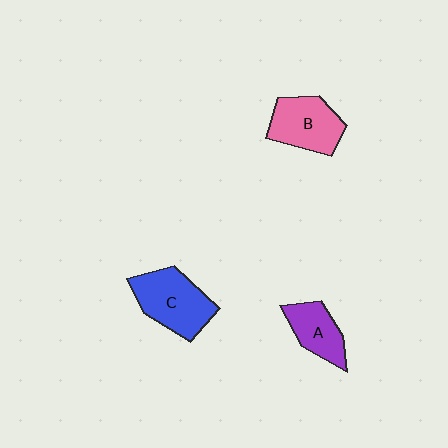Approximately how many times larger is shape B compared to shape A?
Approximately 1.3 times.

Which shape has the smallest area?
Shape A (purple).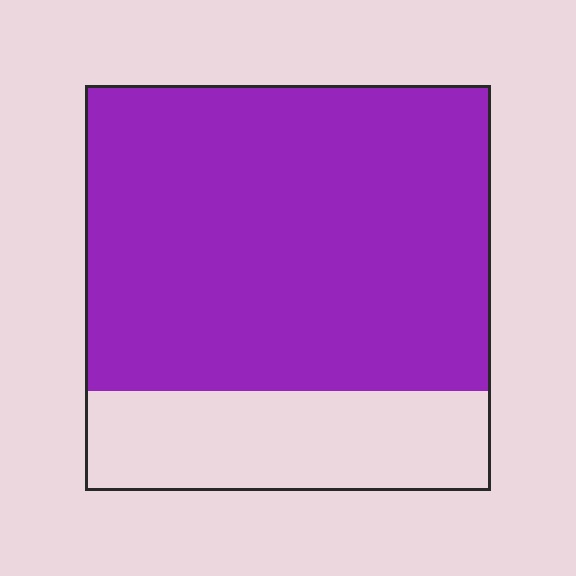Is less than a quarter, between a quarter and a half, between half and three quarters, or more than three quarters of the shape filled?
More than three quarters.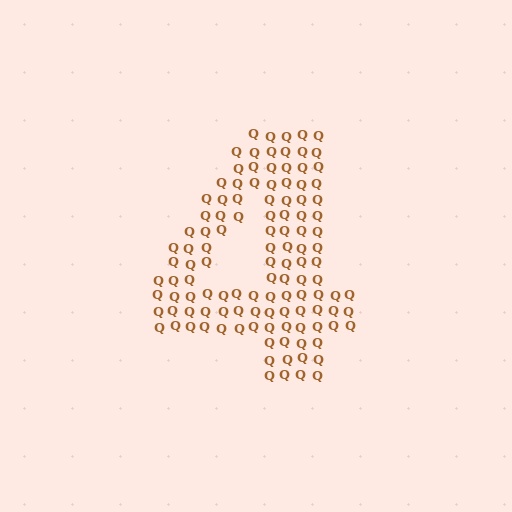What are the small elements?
The small elements are letter Q's.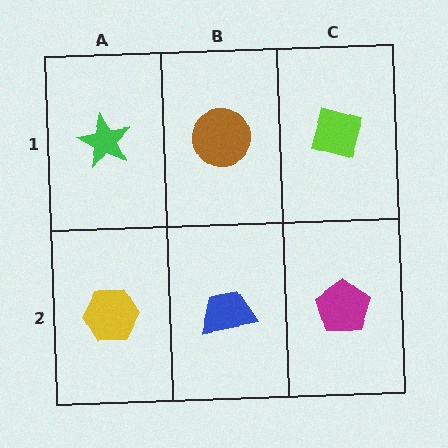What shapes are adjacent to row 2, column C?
A lime diamond (row 1, column C), a blue trapezoid (row 2, column B).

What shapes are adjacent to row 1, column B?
A blue trapezoid (row 2, column B), a green star (row 1, column A), a lime diamond (row 1, column C).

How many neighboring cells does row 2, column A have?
2.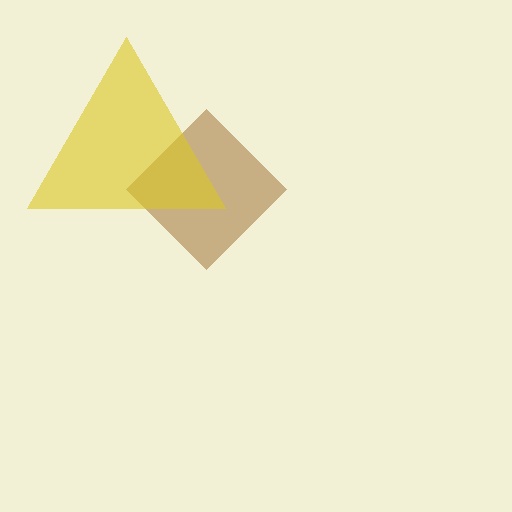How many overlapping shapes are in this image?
There are 2 overlapping shapes in the image.